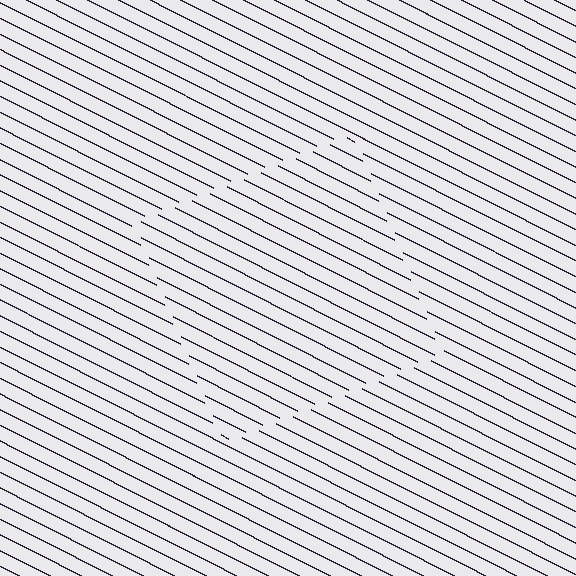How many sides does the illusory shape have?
4 sides — the line-ends trace a square.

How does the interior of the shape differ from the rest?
The interior of the shape contains the same grating, shifted by half a period — the contour is defined by the phase discontinuity where line-ends from the inner and outer gratings abut.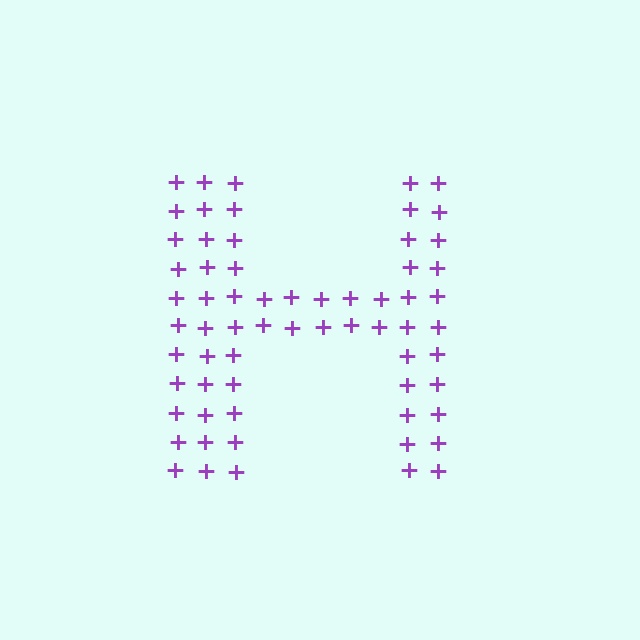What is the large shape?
The large shape is the letter H.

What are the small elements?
The small elements are plus signs.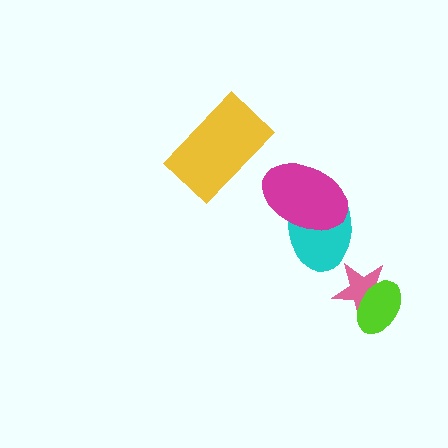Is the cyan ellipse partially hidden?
Yes, it is partially covered by another shape.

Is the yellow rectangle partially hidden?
No, no other shape covers it.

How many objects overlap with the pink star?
1 object overlaps with the pink star.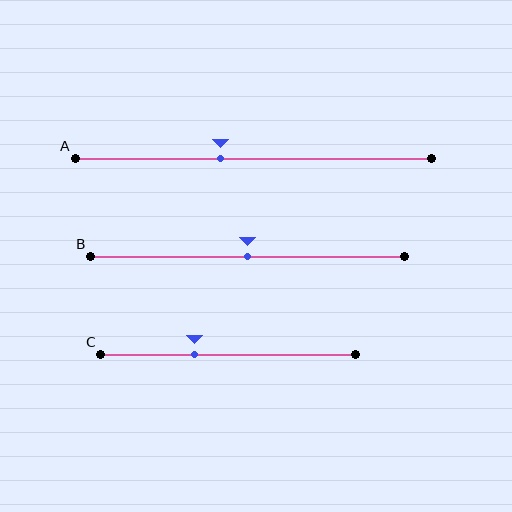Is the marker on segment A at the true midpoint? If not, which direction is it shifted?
No, the marker on segment A is shifted to the left by about 9% of the segment length.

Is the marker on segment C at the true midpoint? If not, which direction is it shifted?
No, the marker on segment C is shifted to the left by about 13% of the segment length.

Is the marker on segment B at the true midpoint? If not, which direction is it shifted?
Yes, the marker on segment B is at the true midpoint.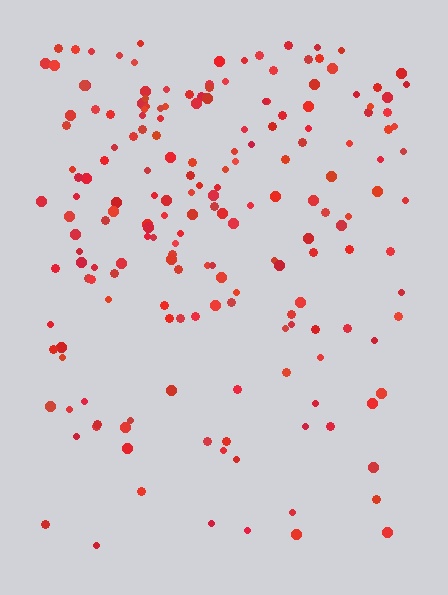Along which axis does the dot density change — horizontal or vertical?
Vertical.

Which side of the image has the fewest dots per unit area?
The bottom.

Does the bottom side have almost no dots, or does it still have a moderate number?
Still a moderate number, just noticeably fewer than the top.